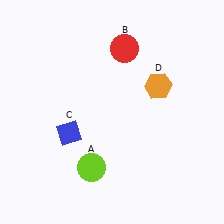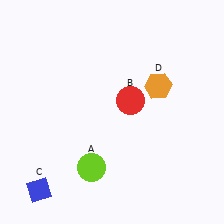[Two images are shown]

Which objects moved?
The objects that moved are: the red circle (B), the blue diamond (C).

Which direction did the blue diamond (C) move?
The blue diamond (C) moved down.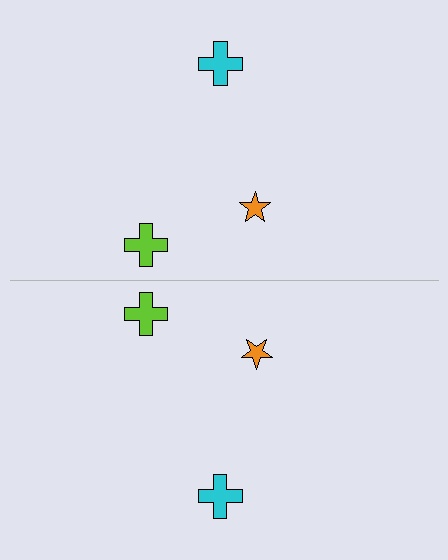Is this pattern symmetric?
Yes, this pattern has bilateral (reflection) symmetry.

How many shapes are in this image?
There are 6 shapes in this image.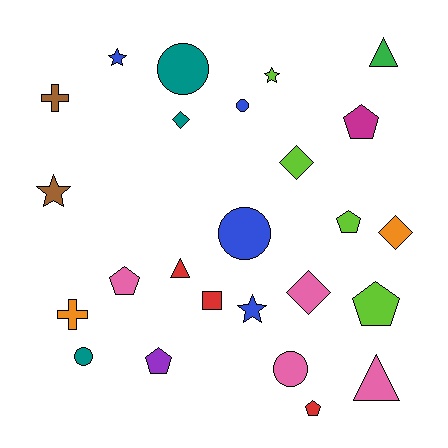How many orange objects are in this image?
There are 2 orange objects.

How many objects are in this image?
There are 25 objects.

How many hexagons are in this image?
There are no hexagons.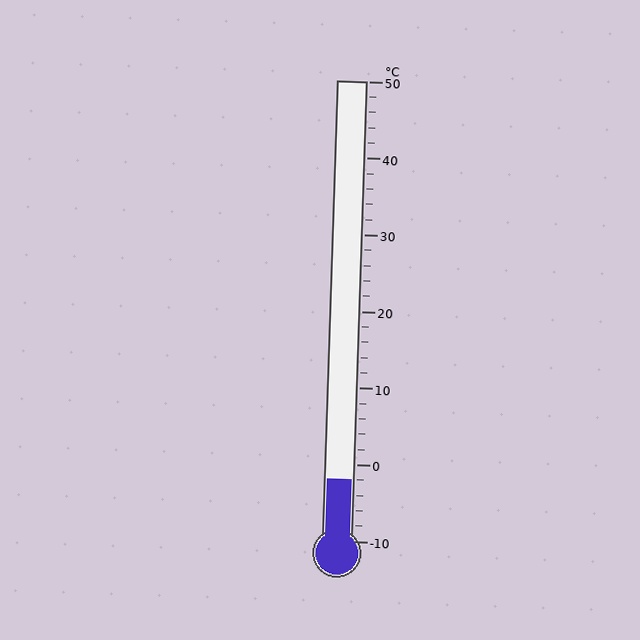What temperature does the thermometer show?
The thermometer shows approximately -2°C.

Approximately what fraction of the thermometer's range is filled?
The thermometer is filled to approximately 15% of its range.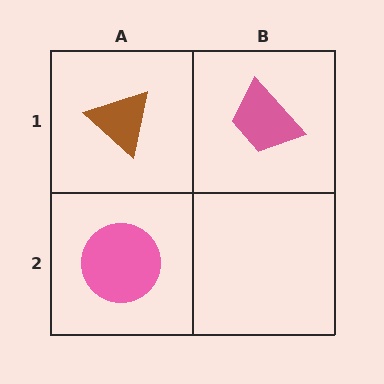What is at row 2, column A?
A pink circle.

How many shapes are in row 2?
1 shape.